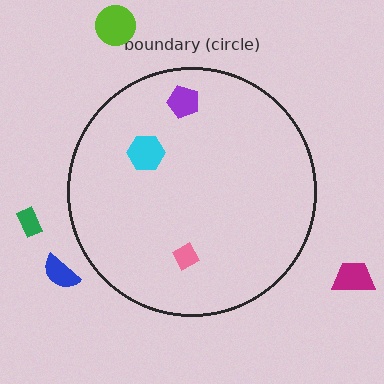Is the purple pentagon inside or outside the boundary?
Inside.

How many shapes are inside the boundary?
3 inside, 4 outside.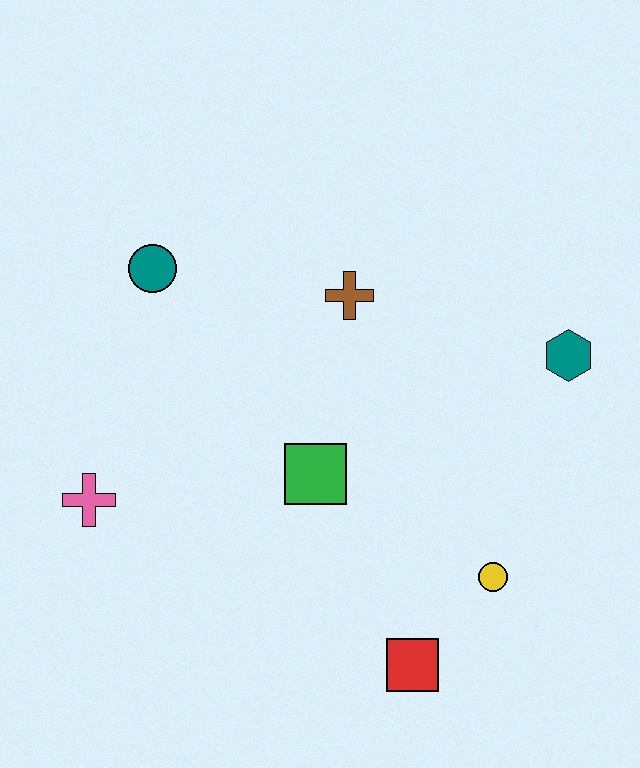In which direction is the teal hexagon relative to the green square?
The teal hexagon is to the right of the green square.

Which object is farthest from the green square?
The teal hexagon is farthest from the green square.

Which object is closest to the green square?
The brown cross is closest to the green square.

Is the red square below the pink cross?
Yes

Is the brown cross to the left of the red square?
Yes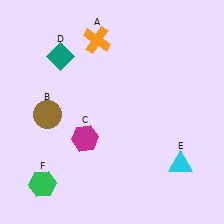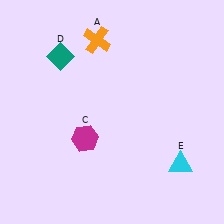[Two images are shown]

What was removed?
The green hexagon (F), the brown circle (B) were removed in Image 2.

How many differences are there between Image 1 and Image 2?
There are 2 differences between the two images.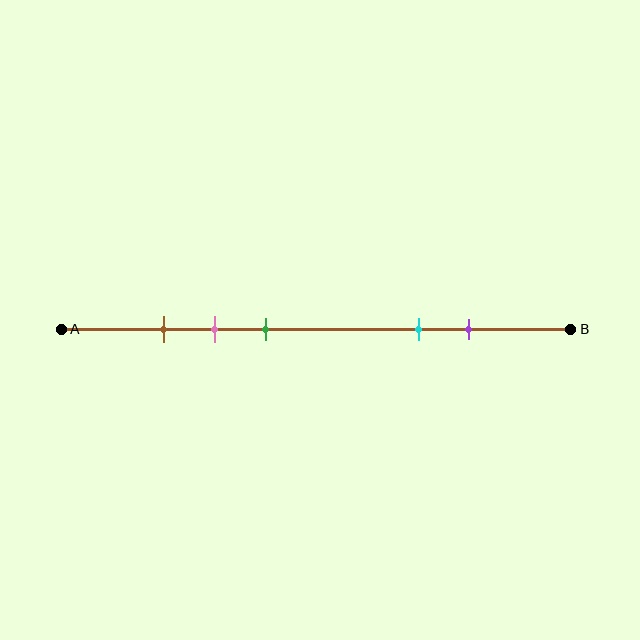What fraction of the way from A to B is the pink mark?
The pink mark is approximately 30% (0.3) of the way from A to B.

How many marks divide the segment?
There are 5 marks dividing the segment.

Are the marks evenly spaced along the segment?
No, the marks are not evenly spaced.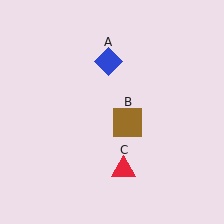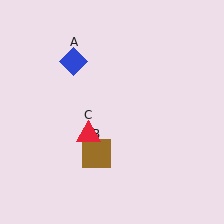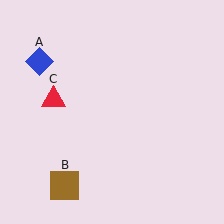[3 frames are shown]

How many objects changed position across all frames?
3 objects changed position: blue diamond (object A), brown square (object B), red triangle (object C).